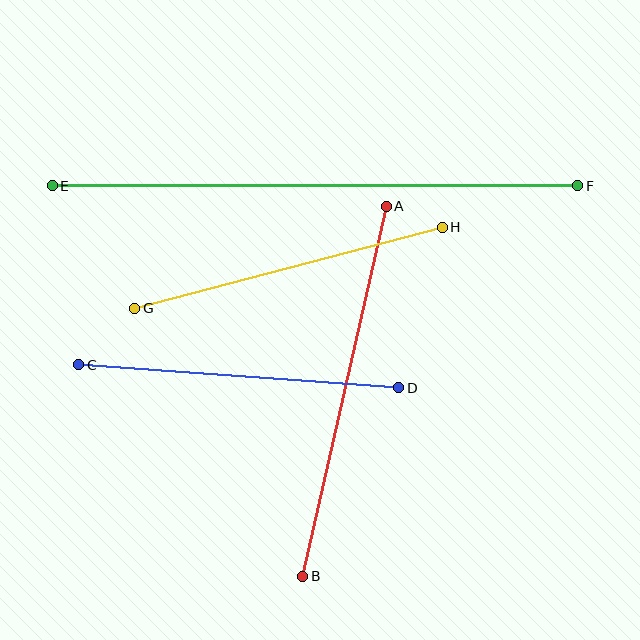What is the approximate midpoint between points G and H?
The midpoint is at approximately (289, 268) pixels.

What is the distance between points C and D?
The distance is approximately 321 pixels.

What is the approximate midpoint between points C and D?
The midpoint is at approximately (239, 376) pixels.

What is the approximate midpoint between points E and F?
The midpoint is at approximately (315, 186) pixels.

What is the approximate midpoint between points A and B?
The midpoint is at approximately (344, 391) pixels.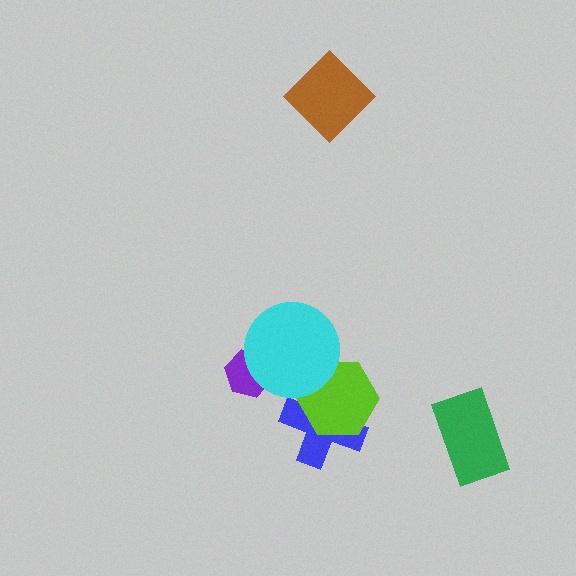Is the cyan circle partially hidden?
No, no other shape covers it.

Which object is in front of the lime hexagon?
The cyan circle is in front of the lime hexagon.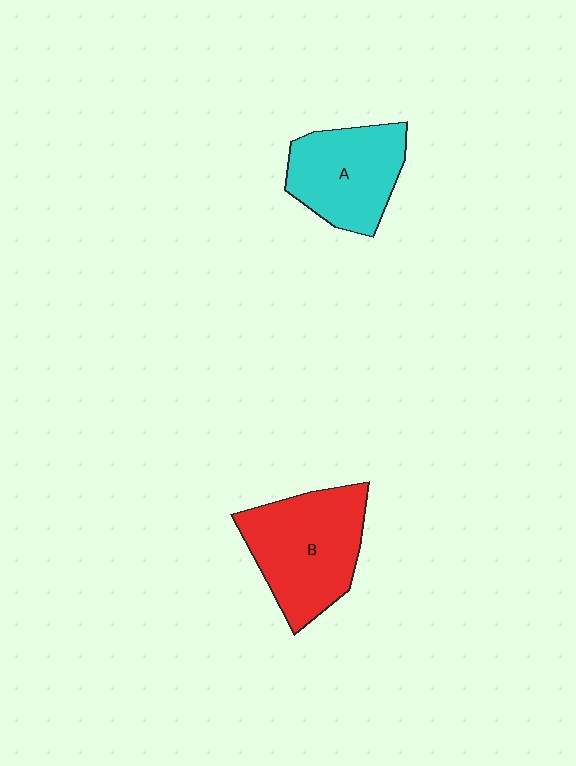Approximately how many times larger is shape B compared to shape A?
Approximately 1.2 times.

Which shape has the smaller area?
Shape A (cyan).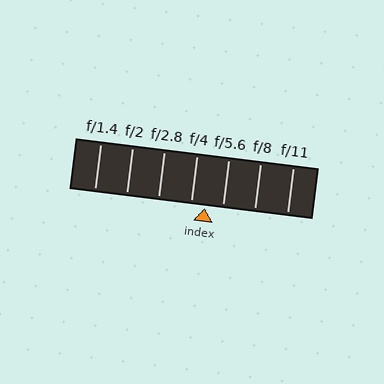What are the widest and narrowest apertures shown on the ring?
The widest aperture shown is f/1.4 and the narrowest is f/11.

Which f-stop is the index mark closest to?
The index mark is closest to f/4.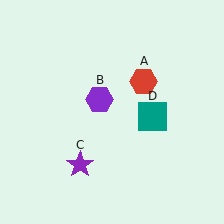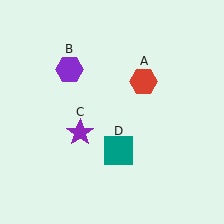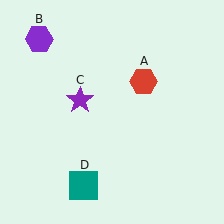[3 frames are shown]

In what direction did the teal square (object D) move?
The teal square (object D) moved down and to the left.